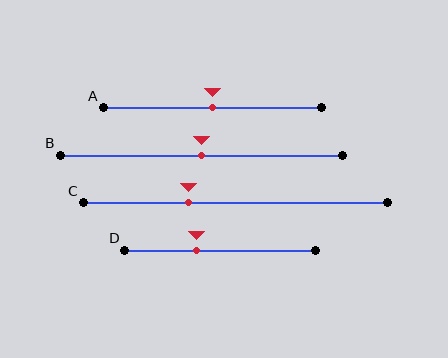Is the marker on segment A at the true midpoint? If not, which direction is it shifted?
Yes, the marker on segment A is at the true midpoint.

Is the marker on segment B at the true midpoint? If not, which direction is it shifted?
Yes, the marker on segment B is at the true midpoint.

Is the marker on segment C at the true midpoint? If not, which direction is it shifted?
No, the marker on segment C is shifted to the left by about 16% of the segment length.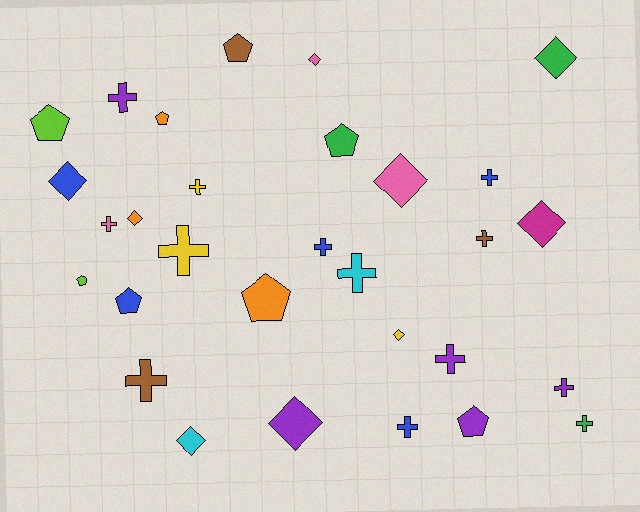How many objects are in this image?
There are 30 objects.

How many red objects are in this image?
There are no red objects.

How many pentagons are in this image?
There are 8 pentagons.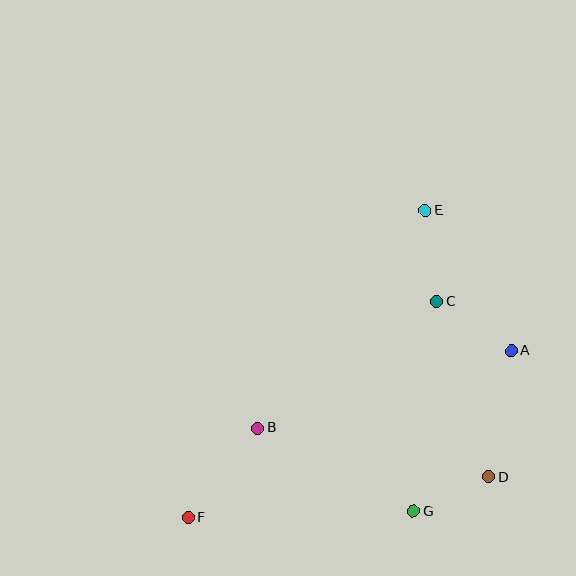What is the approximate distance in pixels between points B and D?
The distance between B and D is approximately 236 pixels.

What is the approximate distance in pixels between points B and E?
The distance between B and E is approximately 274 pixels.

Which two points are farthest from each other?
Points E and F are farthest from each other.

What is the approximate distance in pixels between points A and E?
The distance between A and E is approximately 164 pixels.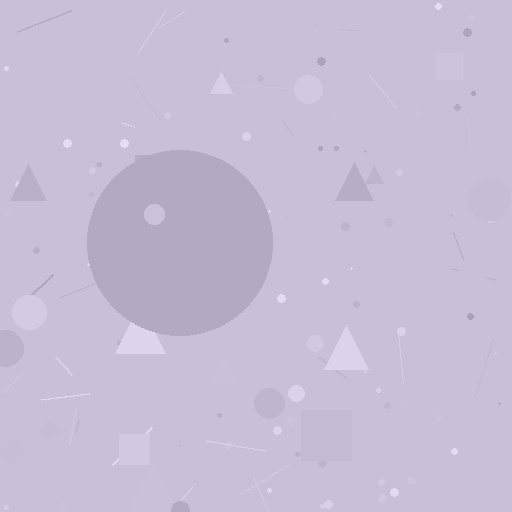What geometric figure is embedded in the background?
A circle is embedded in the background.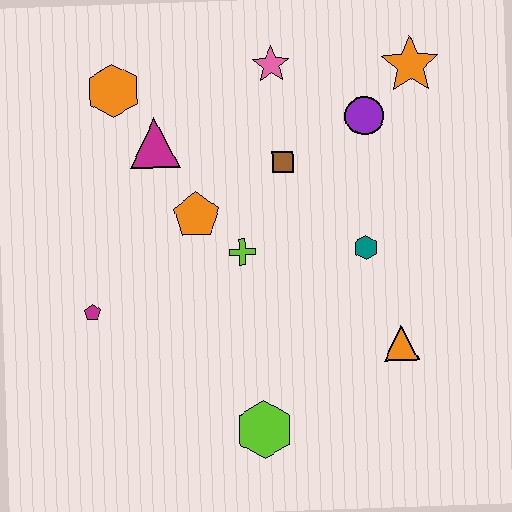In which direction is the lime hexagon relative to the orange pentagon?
The lime hexagon is below the orange pentagon.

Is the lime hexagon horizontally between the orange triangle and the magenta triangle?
Yes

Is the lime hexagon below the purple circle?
Yes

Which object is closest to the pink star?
The brown square is closest to the pink star.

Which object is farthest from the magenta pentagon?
The orange star is farthest from the magenta pentagon.